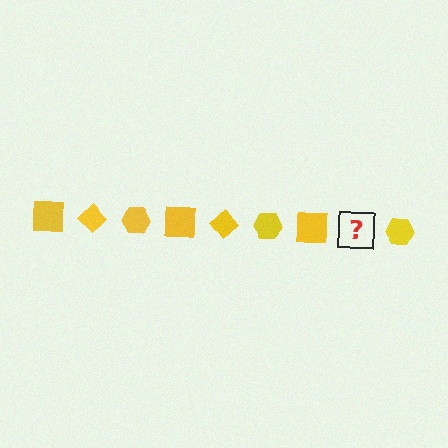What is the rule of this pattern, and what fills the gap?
The rule is that the pattern cycles through square, diamond, hexagon shapes in yellow. The gap should be filled with a yellow diamond.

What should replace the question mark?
The question mark should be replaced with a yellow diamond.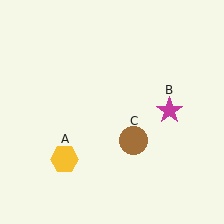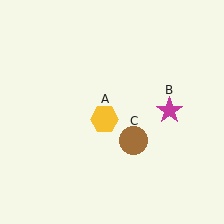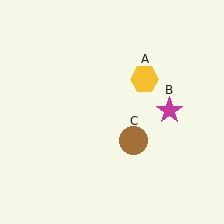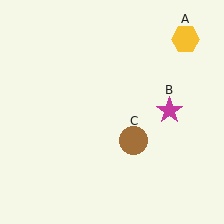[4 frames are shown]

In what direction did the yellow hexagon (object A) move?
The yellow hexagon (object A) moved up and to the right.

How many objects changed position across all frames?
1 object changed position: yellow hexagon (object A).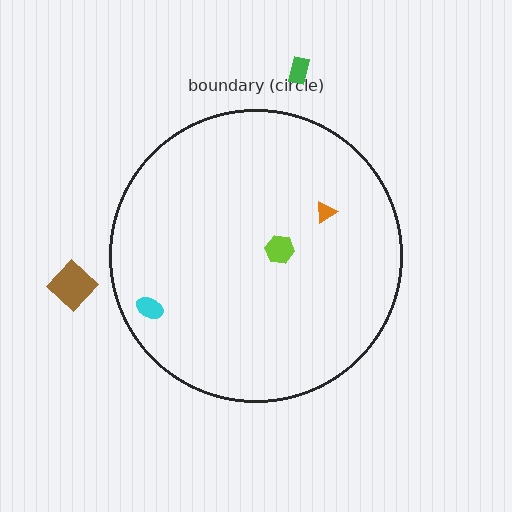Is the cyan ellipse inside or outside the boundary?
Inside.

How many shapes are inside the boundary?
3 inside, 2 outside.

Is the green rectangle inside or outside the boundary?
Outside.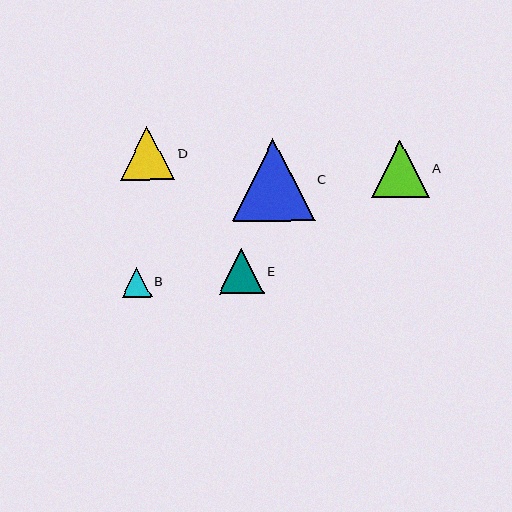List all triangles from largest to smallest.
From largest to smallest: C, A, D, E, B.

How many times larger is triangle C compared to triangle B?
Triangle C is approximately 2.8 times the size of triangle B.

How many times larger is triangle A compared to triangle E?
Triangle A is approximately 1.3 times the size of triangle E.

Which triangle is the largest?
Triangle C is the largest with a size of approximately 82 pixels.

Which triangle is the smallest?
Triangle B is the smallest with a size of approximately 30 pixels.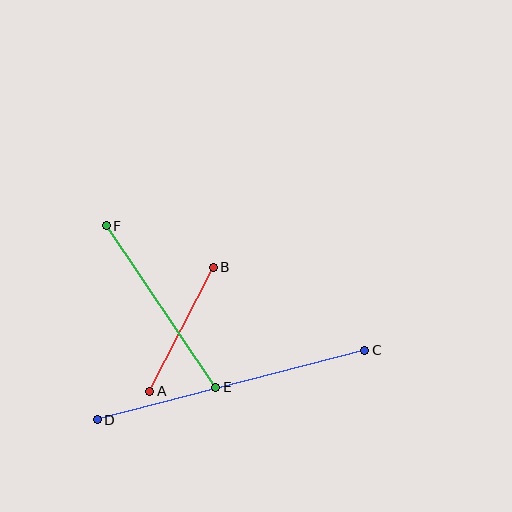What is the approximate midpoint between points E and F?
The midpoint is at approximately (161, 306) pixels.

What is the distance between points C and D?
The distance is approximately 277 pixels.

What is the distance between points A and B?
The distance is approximately 139 pixels.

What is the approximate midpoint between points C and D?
The midpoint is at approximately (231, 385) pixels.